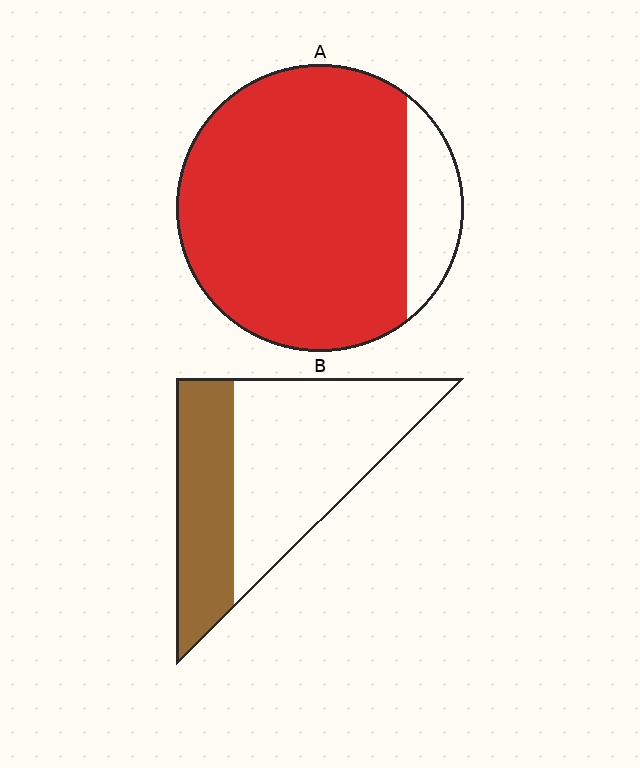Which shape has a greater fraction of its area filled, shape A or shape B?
Shape A.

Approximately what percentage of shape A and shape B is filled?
A is approximately 85% and B is approximately 35%.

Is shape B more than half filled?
No.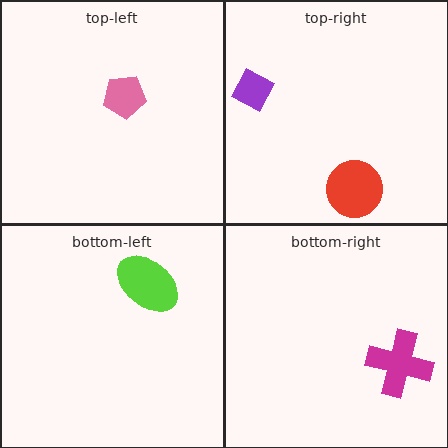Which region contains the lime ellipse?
The bottom-left region.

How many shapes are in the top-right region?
2.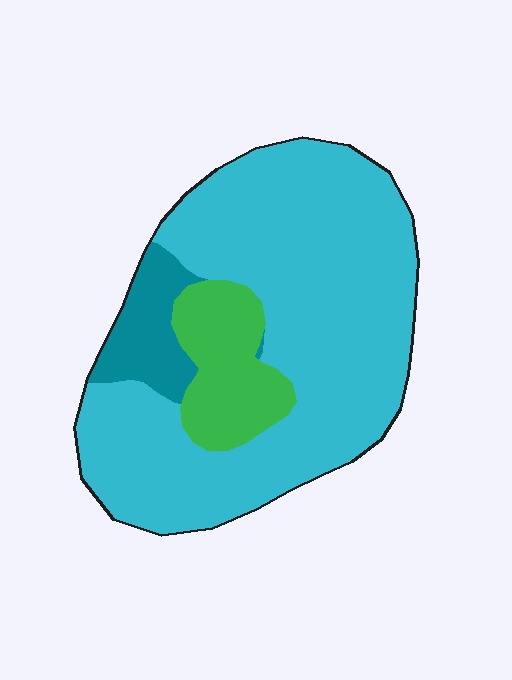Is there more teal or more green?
Green.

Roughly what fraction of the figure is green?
Green covers roughly 15% of the figure.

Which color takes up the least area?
Teal, at roughly 10%.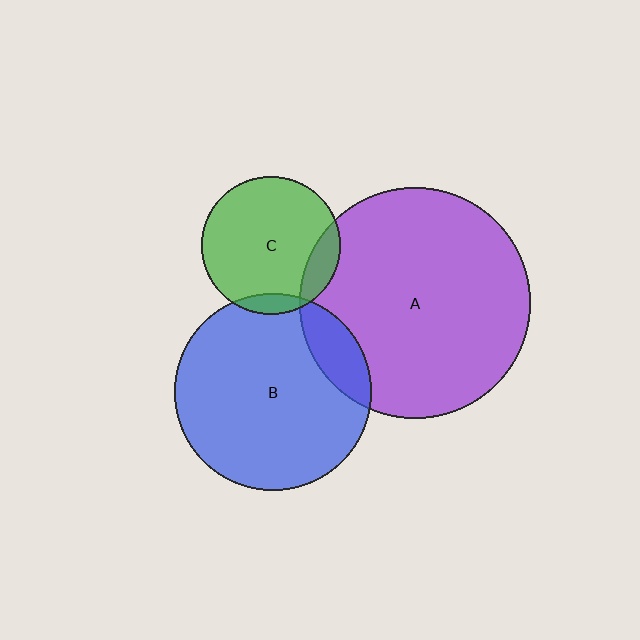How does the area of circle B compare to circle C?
Approximately 2.0 times.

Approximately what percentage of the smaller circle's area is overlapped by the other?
Approximately 10%.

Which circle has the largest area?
Circle A (purple).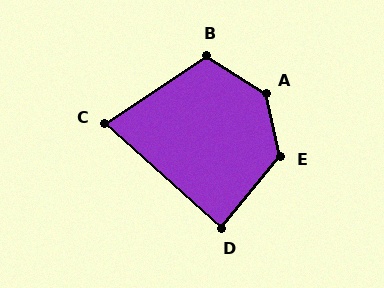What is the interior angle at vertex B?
Approximately 114 degrees (obtuse).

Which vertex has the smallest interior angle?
C, at approximately 76 degrees.